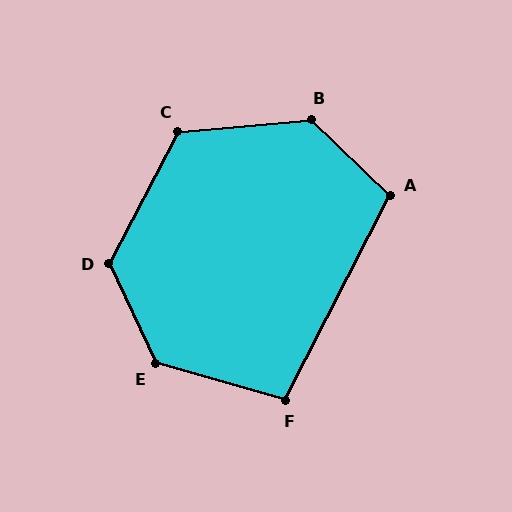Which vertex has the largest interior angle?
B, at approximately 131 degrees.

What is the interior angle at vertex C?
Approximately 122 degrees (obtuse).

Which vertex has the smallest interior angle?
F, at approximately 101 degrees.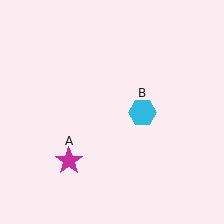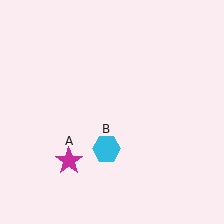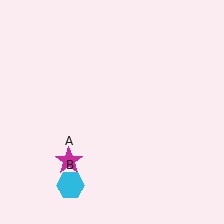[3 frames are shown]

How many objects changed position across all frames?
1 object changed position: cyan hexagon (object B).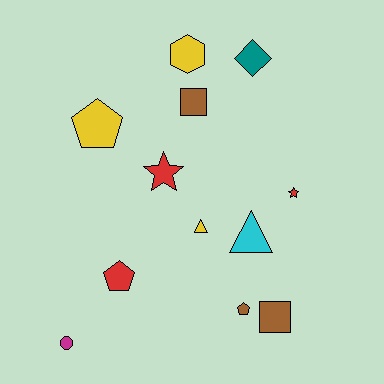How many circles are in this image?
There is 1 circle.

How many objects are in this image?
There are 12 objects.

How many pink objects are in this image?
There are no pink objects.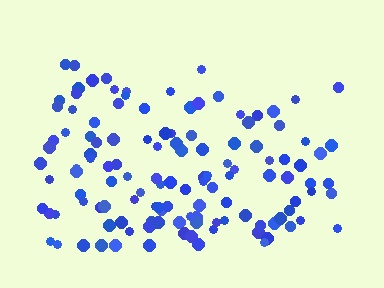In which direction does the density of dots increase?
From top to bottom, with the bottom side densest.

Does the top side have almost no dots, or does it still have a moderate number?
Still a moderate number, just noticeably fewer than the bottom.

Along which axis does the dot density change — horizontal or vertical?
Vertical.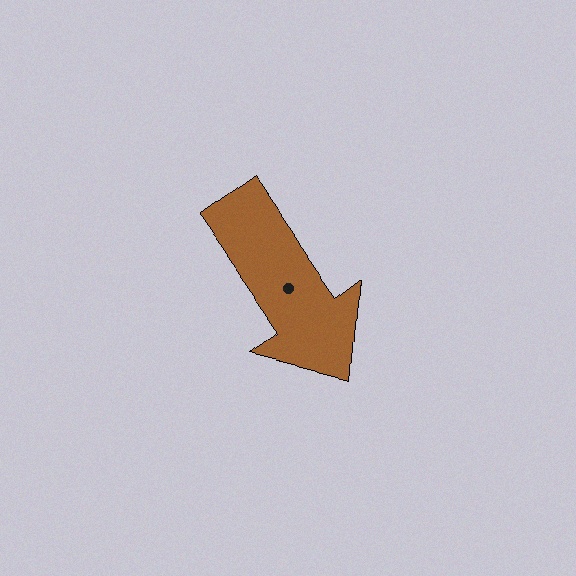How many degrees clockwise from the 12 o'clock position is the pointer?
Approximately 145 degrees.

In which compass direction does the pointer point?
Southeast.